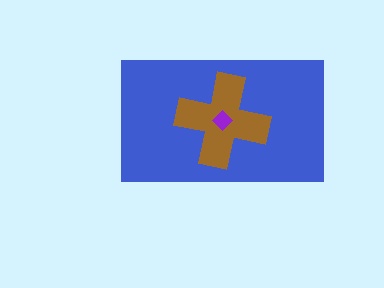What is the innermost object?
The purple diamond.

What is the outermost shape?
The blue rectangle.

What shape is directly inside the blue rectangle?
The brown cross.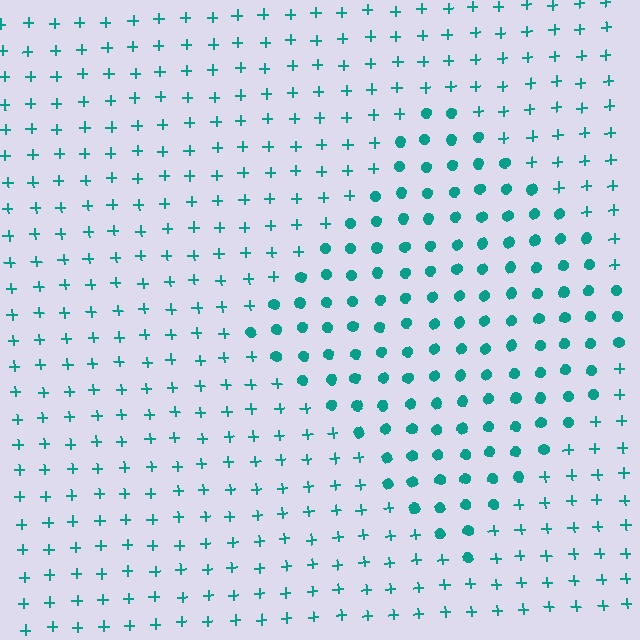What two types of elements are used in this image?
The image uses circles inside the diamond region and plus signs outside it.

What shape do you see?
I see a diamond.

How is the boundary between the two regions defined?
The boundary is defined by a change in element shape: circles inside vs. plus signs outside. All elements share the same color and spacing.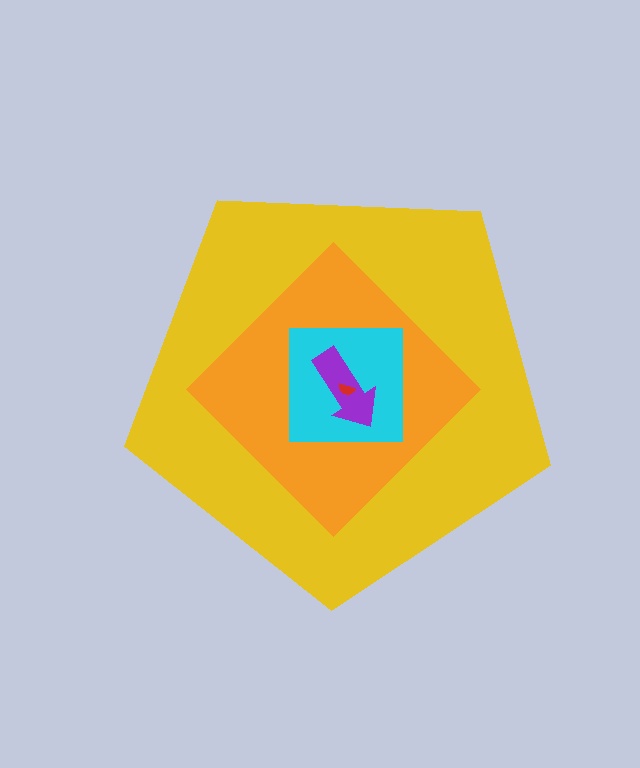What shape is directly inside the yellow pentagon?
The orange diamond.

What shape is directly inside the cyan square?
The purple arrow.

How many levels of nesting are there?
5.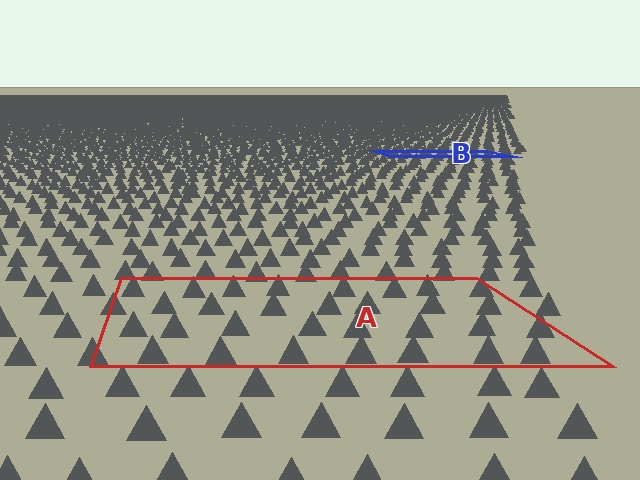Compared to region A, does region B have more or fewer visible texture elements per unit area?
Region B has more texture elements per unit area — they are packed more densely because it is farther away.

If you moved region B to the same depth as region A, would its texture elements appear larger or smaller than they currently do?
They would appear larger. At a closer depth, the same texture elements are projected at a bigger on-screen size.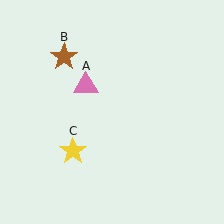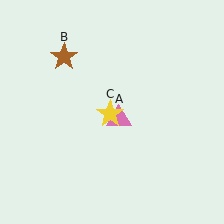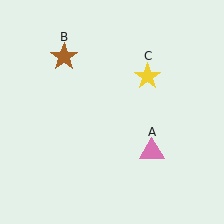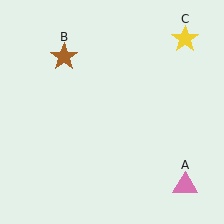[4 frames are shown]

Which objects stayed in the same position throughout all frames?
Brown star (object B) remained stationary.